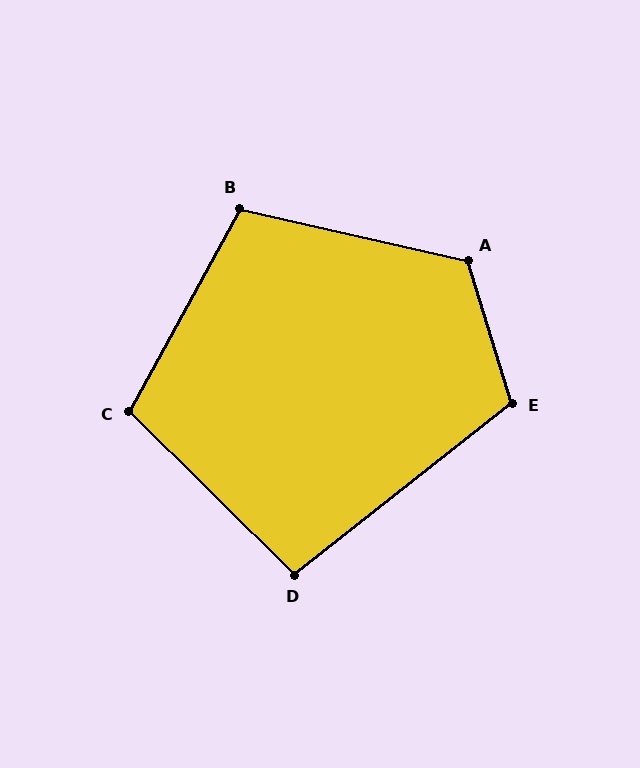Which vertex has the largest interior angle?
A, at approximately 120 degrees.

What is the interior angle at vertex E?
Approximately 111 degrees (obtuse).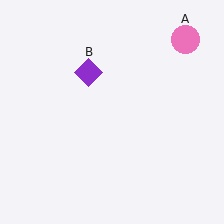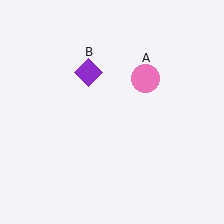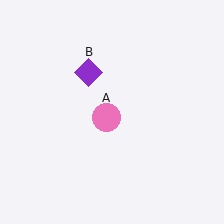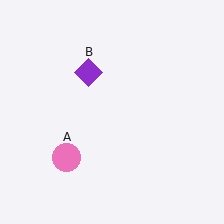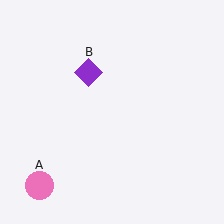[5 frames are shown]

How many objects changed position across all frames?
1 object changed position: pink circle (object A).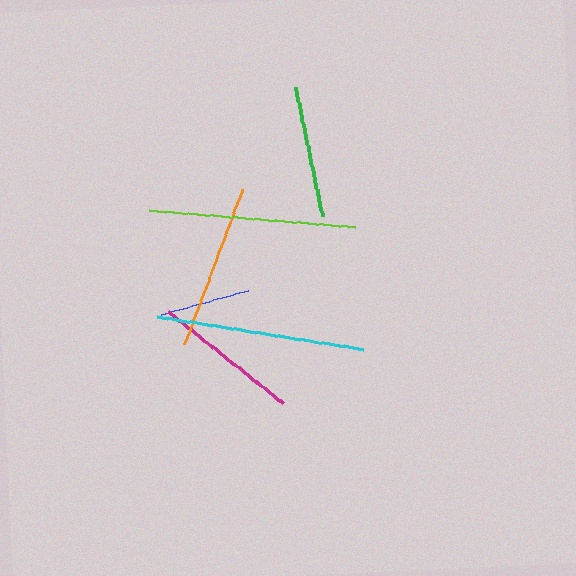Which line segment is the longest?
The cyan line is the longest at approximately 209 pixels.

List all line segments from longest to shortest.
From longest to shortest: cyan, lime, orange, magenta, green, blue.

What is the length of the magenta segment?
The magenta segment is approximately 147 pixels long.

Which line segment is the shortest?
The blue line is the shortest at approximately 90 pixels.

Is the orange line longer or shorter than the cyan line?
The cyan line is longer than the orange line.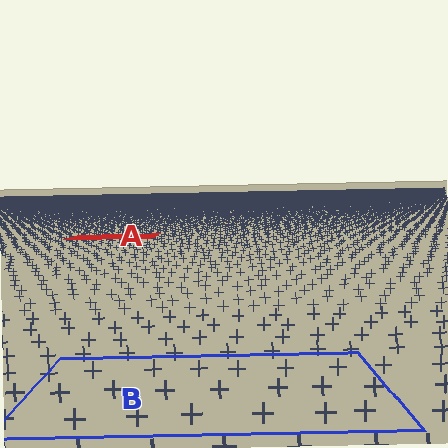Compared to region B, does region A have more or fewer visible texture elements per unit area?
Region A has more texture elements per unit area — they are packed more densely because it is farther away.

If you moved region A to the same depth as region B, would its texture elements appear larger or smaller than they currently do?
They would appear larger. At a closer depth, the same texture elements are projected at a bigger on-screen size.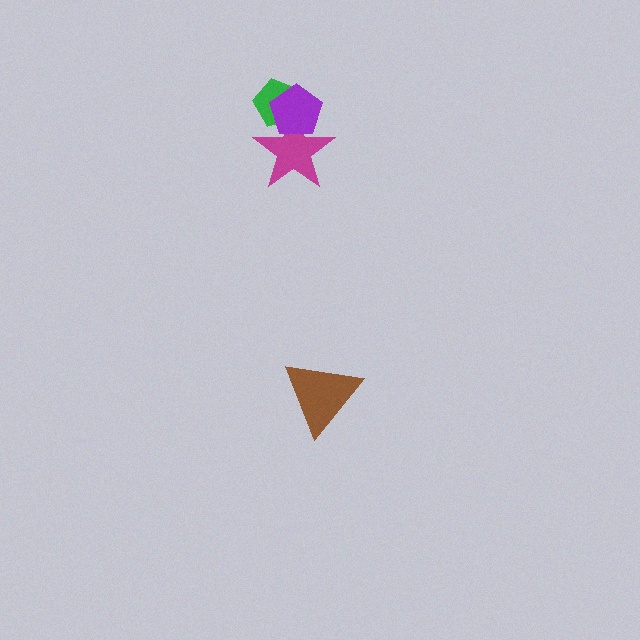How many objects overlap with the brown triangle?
0 objects overlap with the brown triangle.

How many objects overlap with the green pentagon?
2 objects overlap with the green pentagon.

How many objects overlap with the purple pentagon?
2 objects overlap with the purple pentagon.